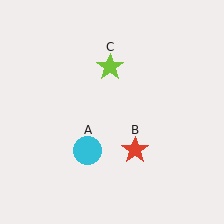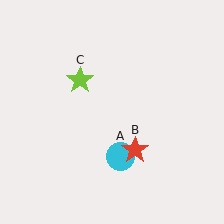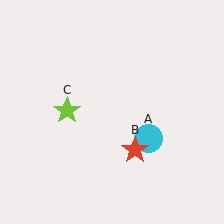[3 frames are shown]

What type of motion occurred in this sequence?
The cyan circle (object A), lime star (object C) rotated counterclockwise around the center of the scene.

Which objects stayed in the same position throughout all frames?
Red star (object B) remained stationary.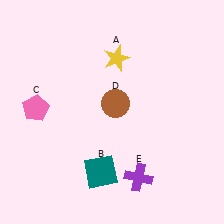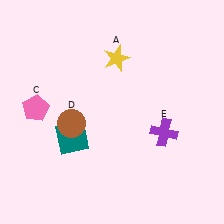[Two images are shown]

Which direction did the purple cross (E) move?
The purple cross (E) moved up.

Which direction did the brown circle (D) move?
The brown circle (D) moved left.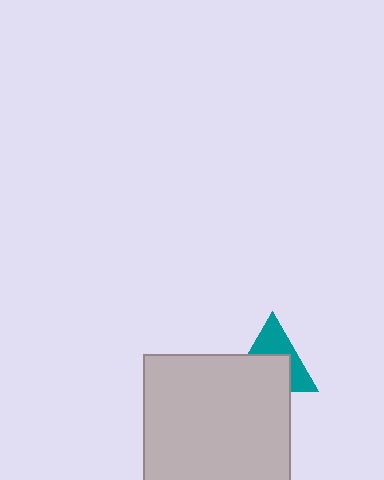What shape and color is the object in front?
The object in front is a light gray square.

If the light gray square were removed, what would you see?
You would see the complete teal triangle.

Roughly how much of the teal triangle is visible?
A small part of it is visible (roughly 45%).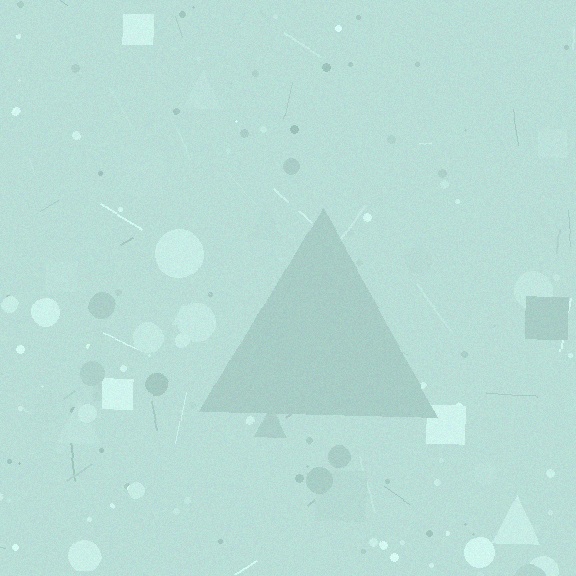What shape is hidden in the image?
A triangle is hidden in the image.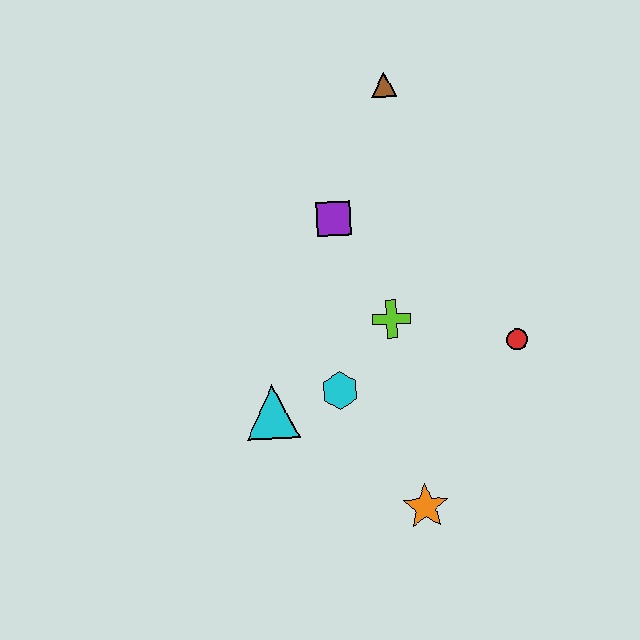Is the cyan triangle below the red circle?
Yes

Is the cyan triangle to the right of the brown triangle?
No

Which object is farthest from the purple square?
The orange star is farthest from the purple square.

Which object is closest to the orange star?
The cyan hexagon is closest to the orange star.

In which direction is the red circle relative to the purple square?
The red circle is to the right of the purple square.